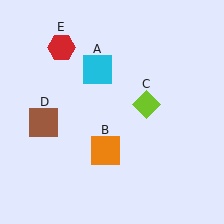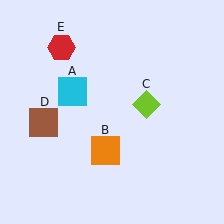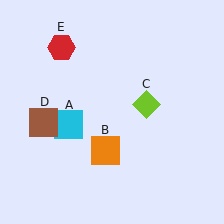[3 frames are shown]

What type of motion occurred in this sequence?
The cyan square (object A) rotated counterclockwise around the center of the scene.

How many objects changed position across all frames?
1 object changed position: cyan square (object A).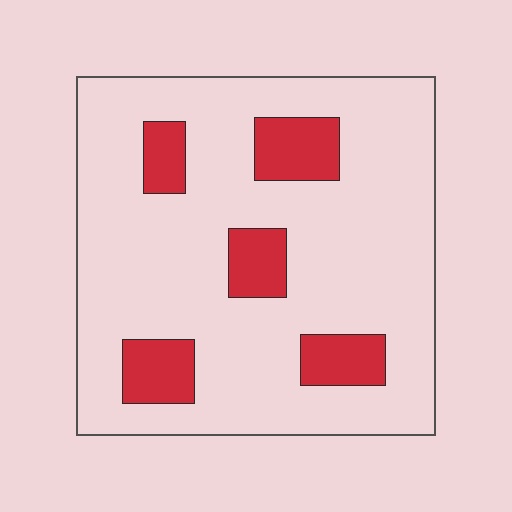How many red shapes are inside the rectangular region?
5.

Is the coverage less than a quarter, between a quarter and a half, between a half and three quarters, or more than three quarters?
Less than a quarter.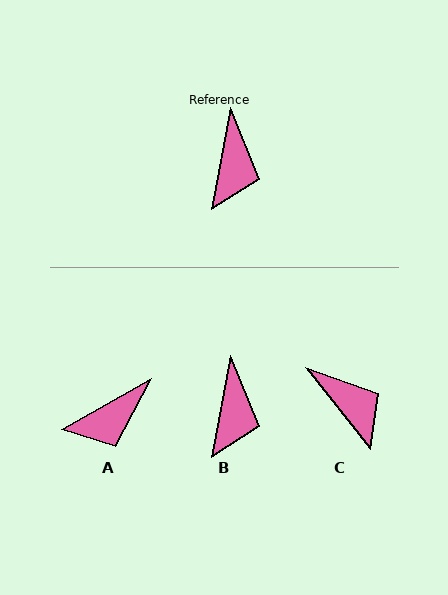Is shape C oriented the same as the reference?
No, it is off by about 49 degrees.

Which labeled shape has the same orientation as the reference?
B.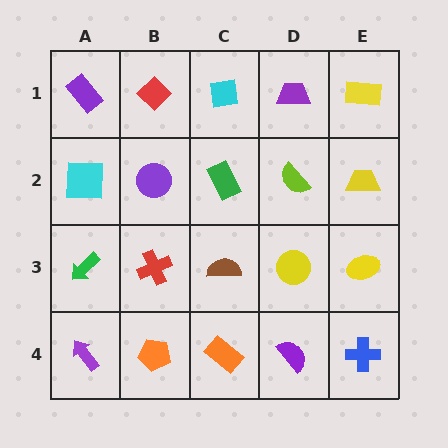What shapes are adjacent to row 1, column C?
A green rectangle (row 2, column C), a red diamond (row 1, column B), a purple trapezoid (row 1, column D).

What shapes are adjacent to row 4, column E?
A yellow ellipse (row 3, column E), a purple semicircle (row 4, column D).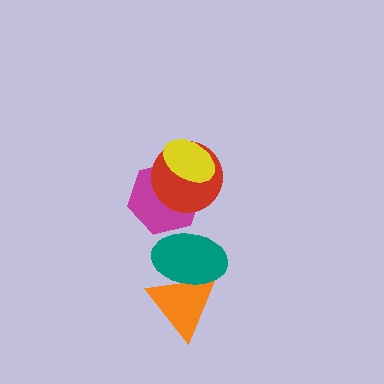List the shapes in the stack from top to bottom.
From top to bottom: the yellow ellipse, the red circle, the magenta hexagon, the teal ellipse, the orange triangle.